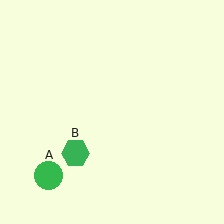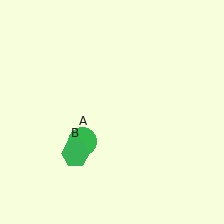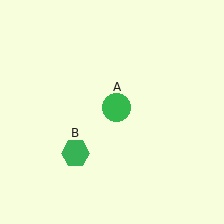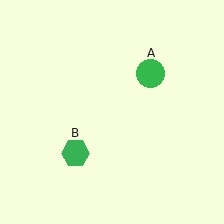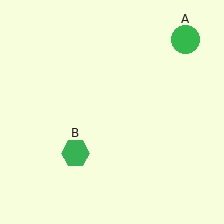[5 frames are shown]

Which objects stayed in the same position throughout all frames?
Green hexagon (object B) remained stationary.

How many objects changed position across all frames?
1 object changed position: green circle (object A).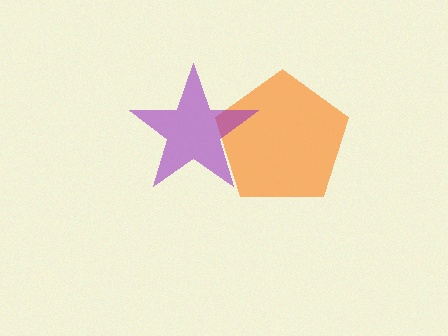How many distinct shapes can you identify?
There are 2 distinct shapes: an orange pentagon, a purple star.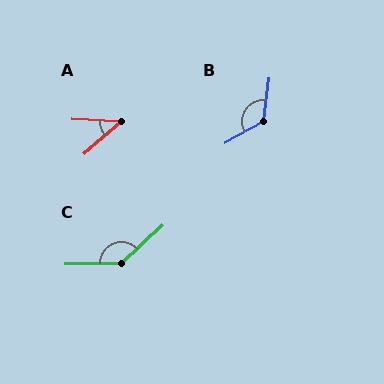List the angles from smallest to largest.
A (44°), B (126°), C (138°).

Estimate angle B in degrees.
Approximately 126 degrees.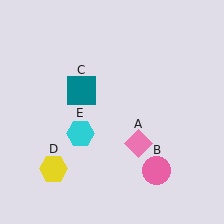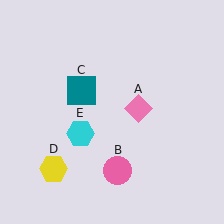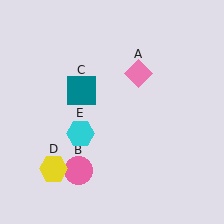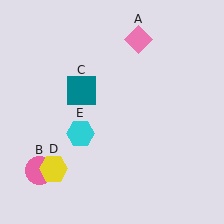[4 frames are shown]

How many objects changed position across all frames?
2 objects changed position: pink diamond (object A), pink circle (object B).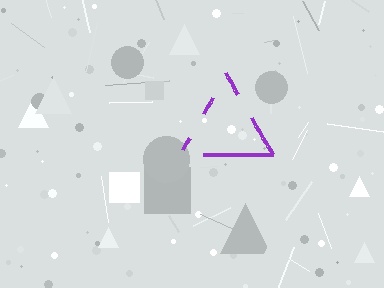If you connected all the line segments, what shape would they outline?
They would outline a triangle.